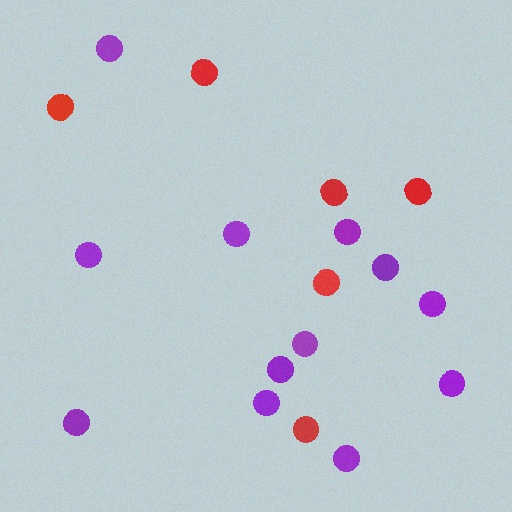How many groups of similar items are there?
There are 2 groups: one group of red circles (6) and one group of purple circles (12).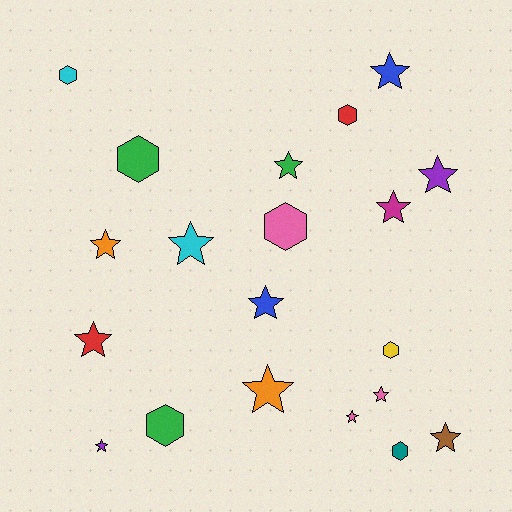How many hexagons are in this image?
There are 7 hexagons.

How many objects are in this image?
There are 20 objects.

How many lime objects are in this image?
There are no lime objects.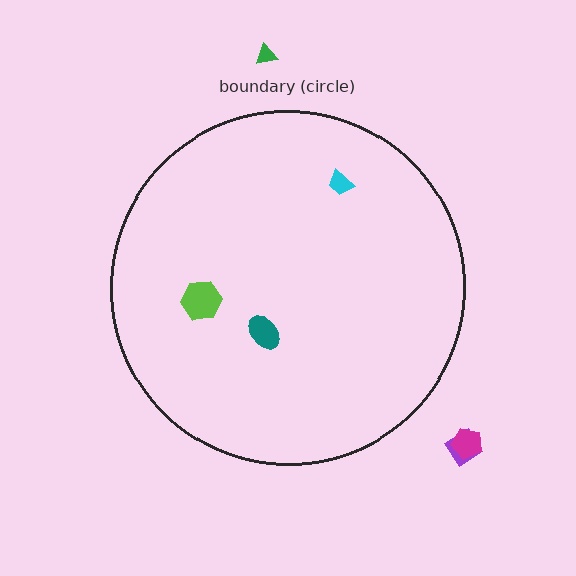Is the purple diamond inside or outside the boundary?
Outside.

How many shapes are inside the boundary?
3 inside, 3 outside.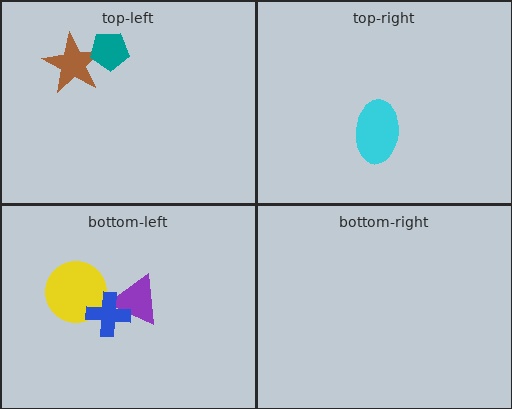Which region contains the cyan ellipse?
The top-right region.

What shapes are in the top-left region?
The brown star, the teal pentagon.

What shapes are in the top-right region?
The cyan ellipse.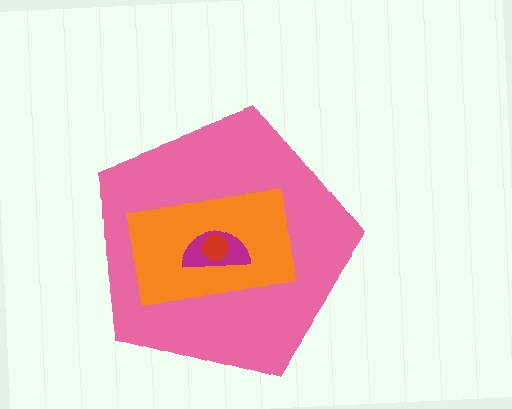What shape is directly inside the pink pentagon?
The orange rectangle.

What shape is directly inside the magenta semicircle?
The red circle.